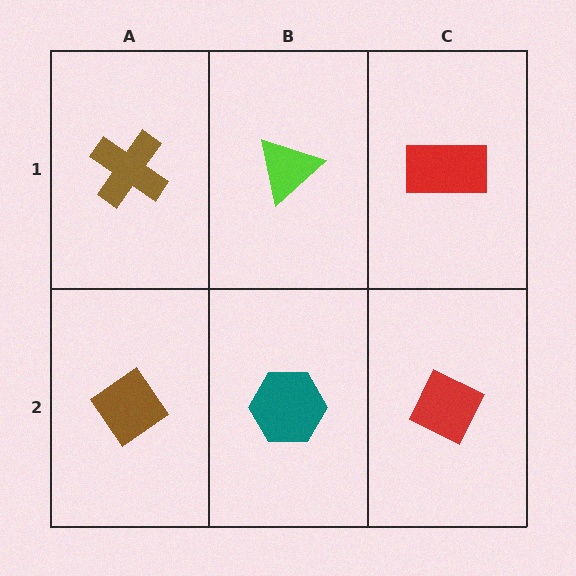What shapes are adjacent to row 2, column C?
A red rectangle (row 1, column C), a teal hexagon (row 2, column B).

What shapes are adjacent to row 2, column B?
A lime triangle (row 1, column B), a brown diamond (row 2, column A), a red diamond (row 2, column C).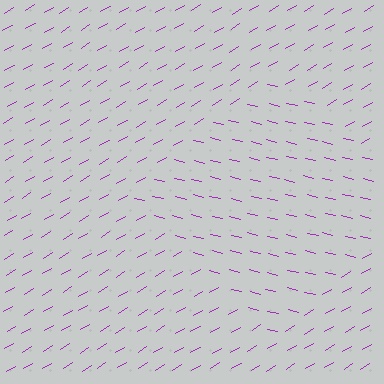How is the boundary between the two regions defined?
The boundary is defined purely by a change in line orientation (approximately 45 degrees difference). All lines are the same color and thickness.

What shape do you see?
I see a diamond.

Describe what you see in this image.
The image is filled with small purple line segments. A diamond region in the image has lines oriented differently from the surrounding lines, creating a visible texture boundary.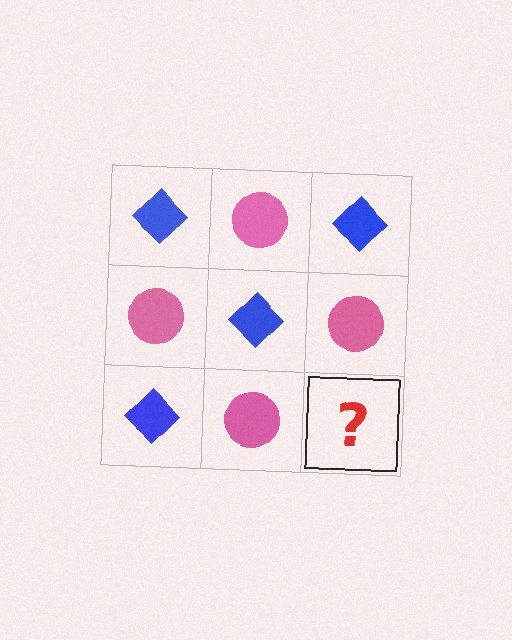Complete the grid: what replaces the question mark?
The question mark should be replaced with a blue diamond.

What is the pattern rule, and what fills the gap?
The rule is that it alternates blue diamond and pink circle in a checkerboard pattern. The gap should be filled with a blue diamond.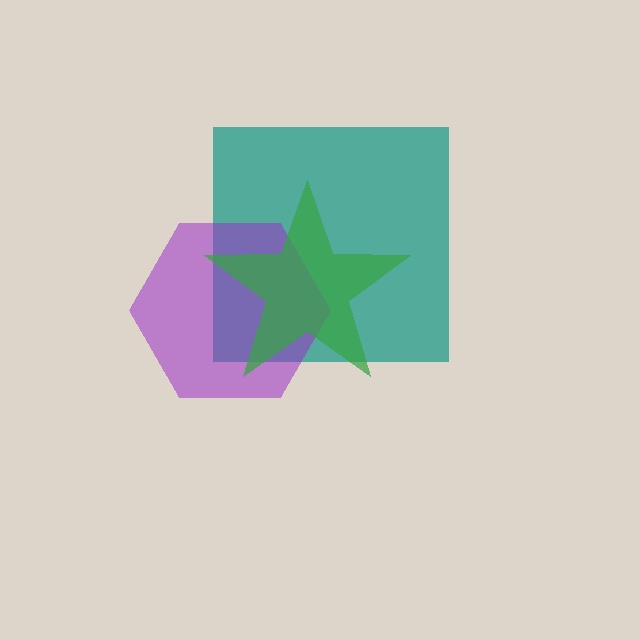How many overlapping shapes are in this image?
There are 3 overlapping shapes in the image.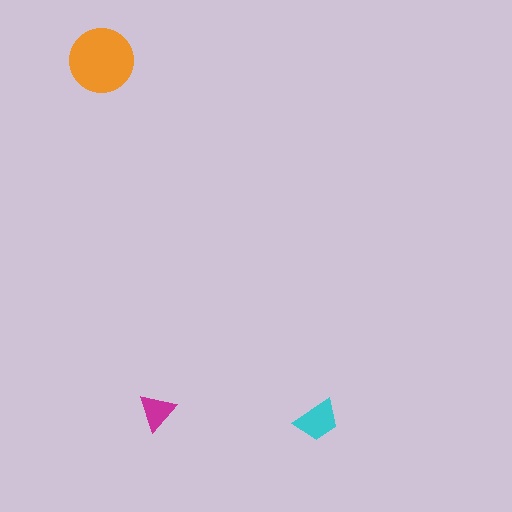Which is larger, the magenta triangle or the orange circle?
The orange circle.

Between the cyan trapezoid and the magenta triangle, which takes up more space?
The cyan trapezoid.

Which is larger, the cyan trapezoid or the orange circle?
The orange circle.